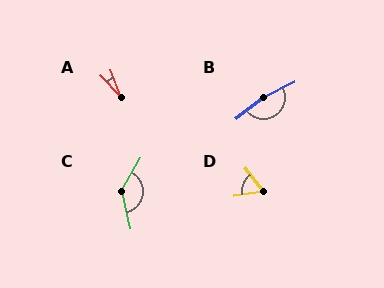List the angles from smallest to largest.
A (22°), D (61°), C (136°), B (168°).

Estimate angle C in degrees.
Approximately 136 degrees.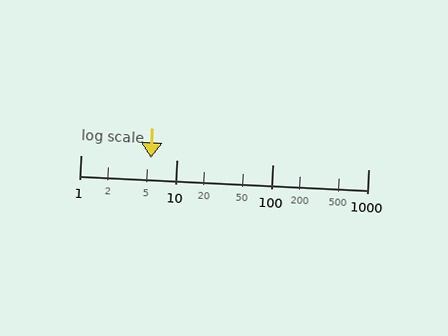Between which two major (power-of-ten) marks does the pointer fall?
The pointer is between 1 and 10.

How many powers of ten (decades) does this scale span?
The scale spans 3 decades, from 1 to 1000.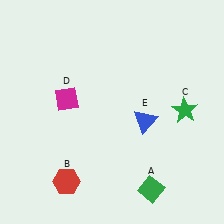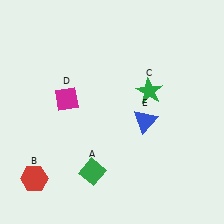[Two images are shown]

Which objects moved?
The objects that moved are: the green diamond (A), the red hexagon (B), the green star (C).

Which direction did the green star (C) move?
The green star (C) moved left.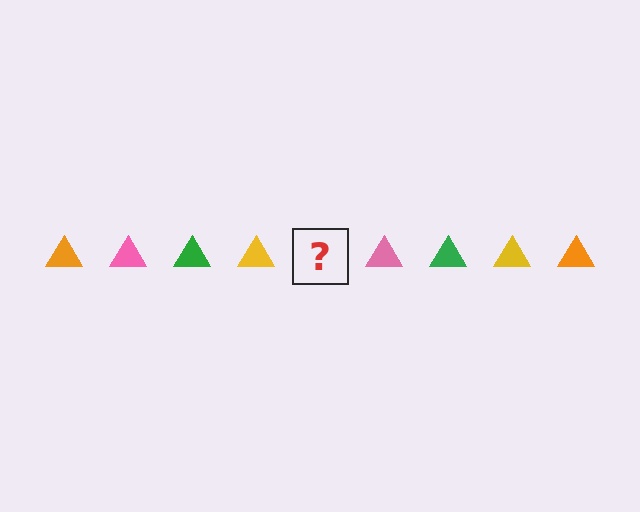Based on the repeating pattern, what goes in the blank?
The blank should be an orange triangle.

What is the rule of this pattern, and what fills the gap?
The rule is that the pattern cycles through orange, pink, green, yellow triangles. The gap should be filled with an orange triangle.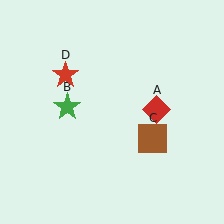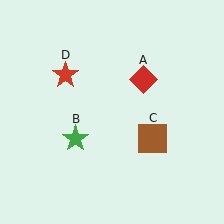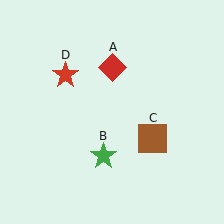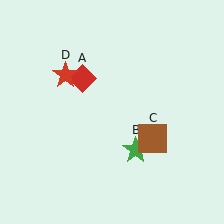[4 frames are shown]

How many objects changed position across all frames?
2 objects changed position: red diamond (object A), green star (object B).